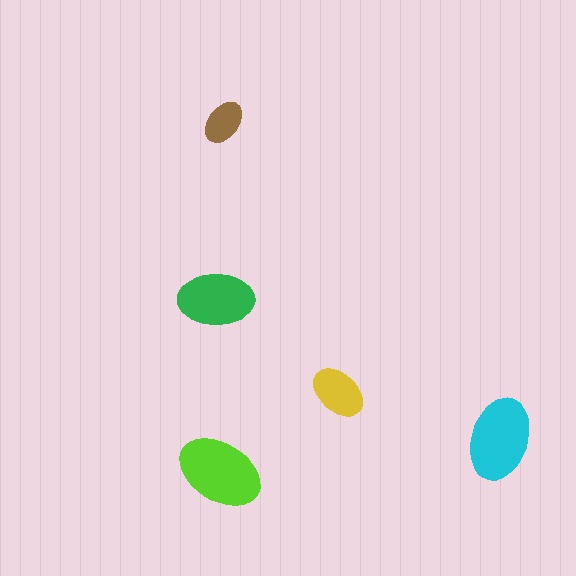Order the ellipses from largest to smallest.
the lime one, the cyan one, the green one, the yellow one, the brown one.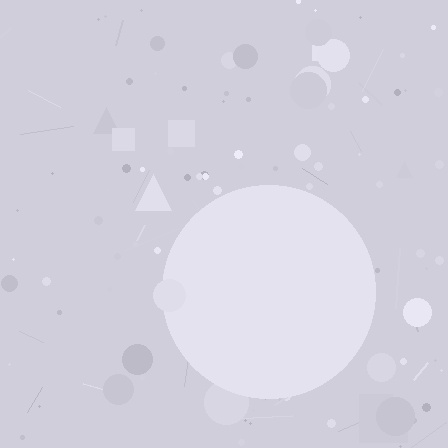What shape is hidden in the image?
A circle is hidden in the image.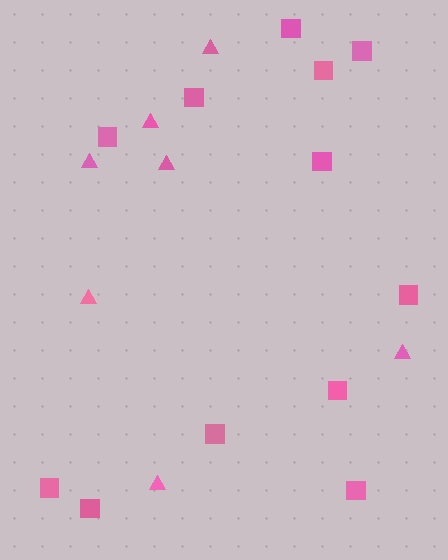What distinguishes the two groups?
There are 2 groups: one group of triangles (7) and one group of squares (12).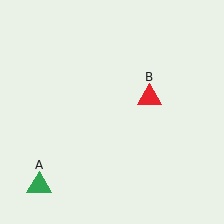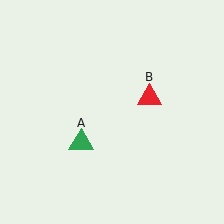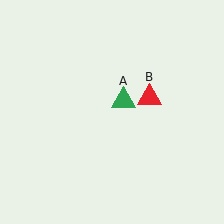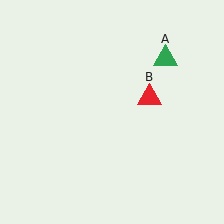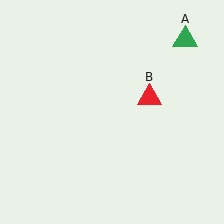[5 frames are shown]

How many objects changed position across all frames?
1 object changed position: green triangle (object A).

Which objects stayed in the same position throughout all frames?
Red triangle (object B) remained stationary.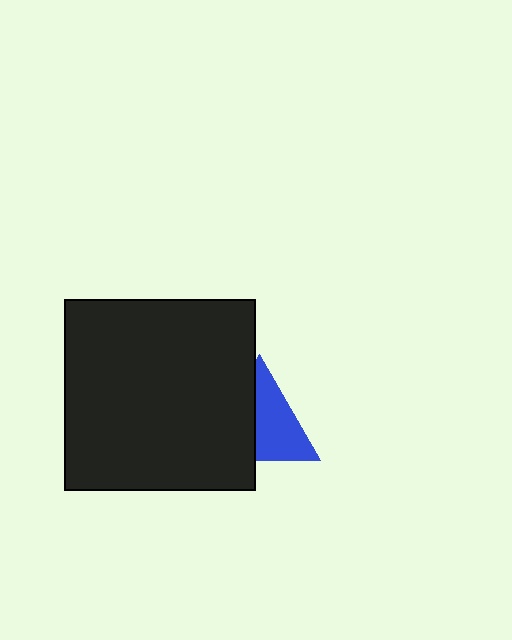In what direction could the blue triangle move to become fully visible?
The blue triangle could move right. That would shift it out from behind the black square entirely.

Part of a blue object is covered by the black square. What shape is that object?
It is a triangle.